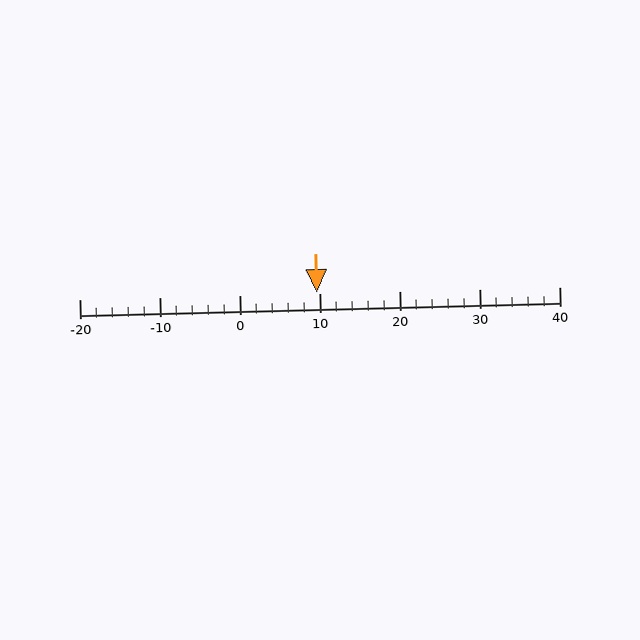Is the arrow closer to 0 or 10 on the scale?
The arrow is closer to 10.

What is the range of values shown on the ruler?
The ruler shows values from -20 to 40.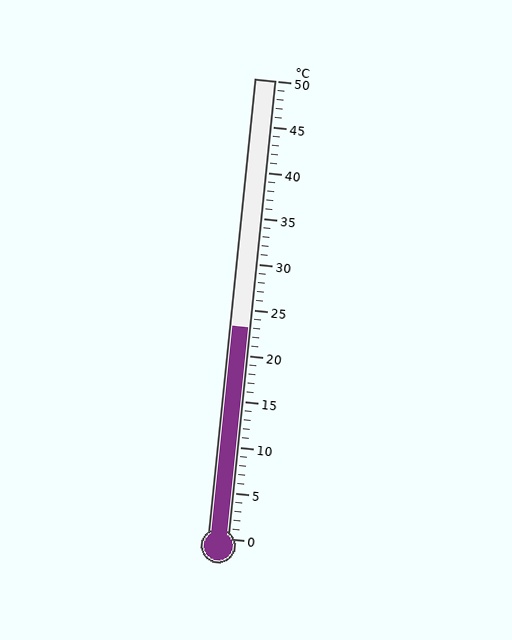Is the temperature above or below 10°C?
The temperature is above 10°C.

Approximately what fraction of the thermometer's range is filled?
The thermometer is filled to approximately 45% of its range.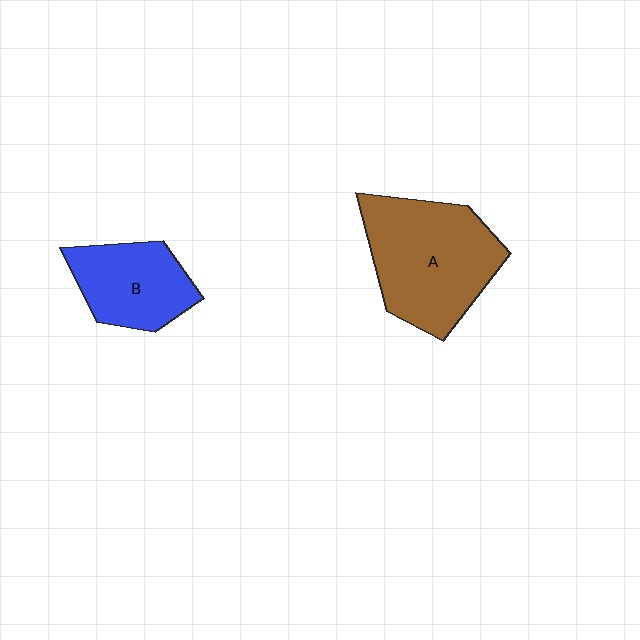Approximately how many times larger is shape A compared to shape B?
Approximately 1.6 times.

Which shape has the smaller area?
Shape B (blue).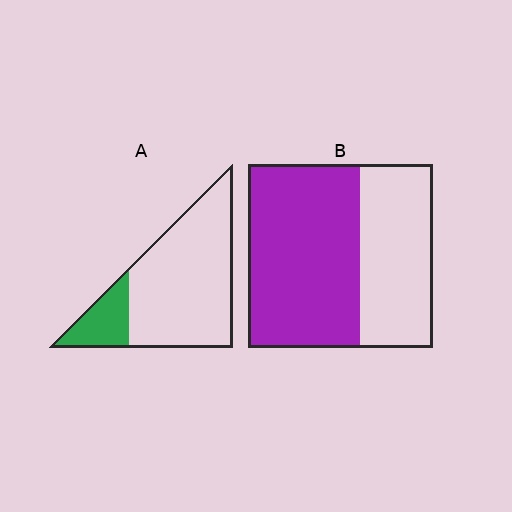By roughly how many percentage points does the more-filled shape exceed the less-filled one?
By roughly 40 percentage points (B over A).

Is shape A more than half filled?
No.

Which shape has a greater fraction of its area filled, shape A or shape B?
Shape B.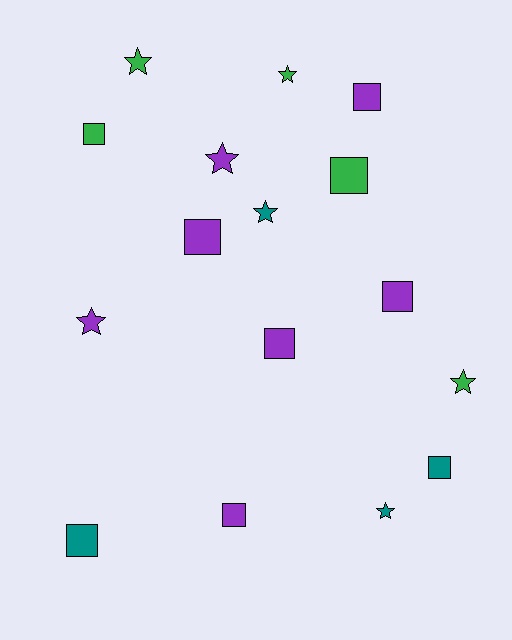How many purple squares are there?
There are 5 purple squares.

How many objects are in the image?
There are 16 objects.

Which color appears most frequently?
Purple, with 7 objects.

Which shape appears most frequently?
Square, with 9 objects.